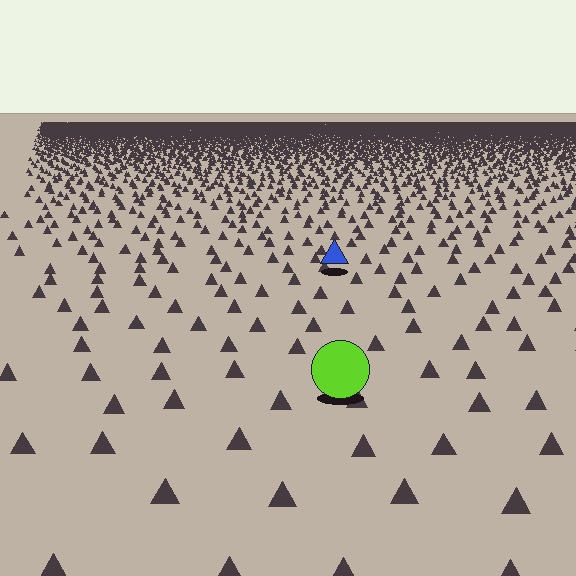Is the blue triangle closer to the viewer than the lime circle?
No. The lime circle is closer — you can tell from the texture gradient: the ground texture is coarser near it.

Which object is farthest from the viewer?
The blue triangle is farthest from the viewer. It appears smaller and the ground texture around it is denser.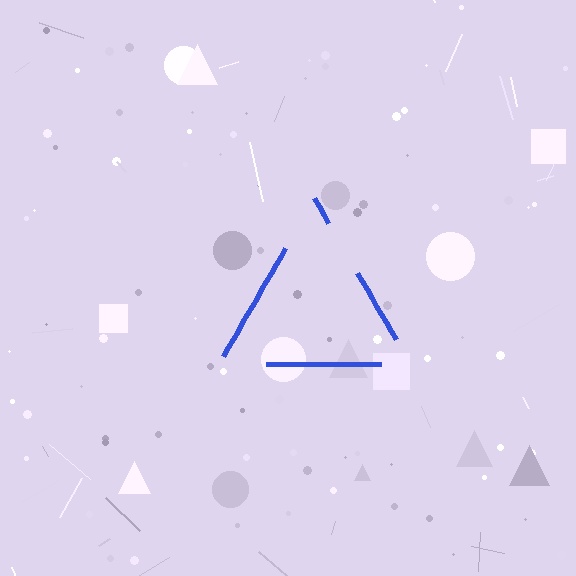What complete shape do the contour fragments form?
The contour fragments form a triangle.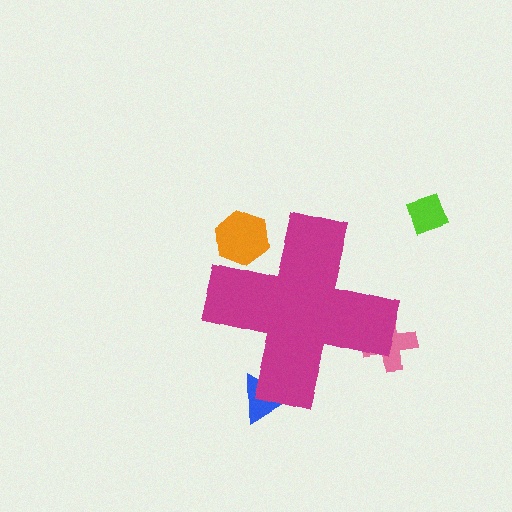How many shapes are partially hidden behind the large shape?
3 shapes are partially hidden.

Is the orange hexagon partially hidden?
Yes, the orange hexagon is partially hidden behind the magenta cross.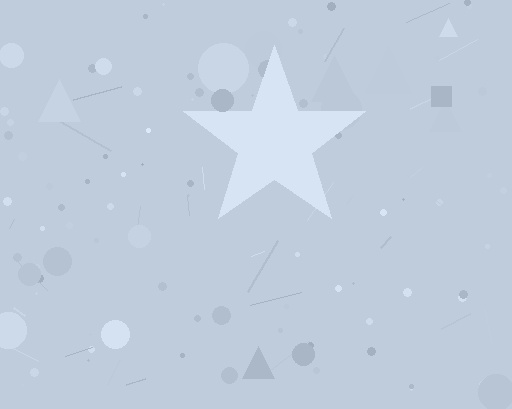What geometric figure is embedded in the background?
A star is embedded in the background.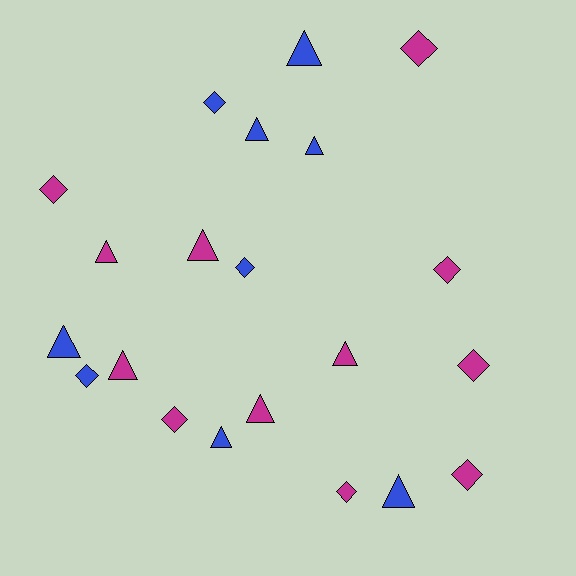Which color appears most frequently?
Magenta, with 12 objects.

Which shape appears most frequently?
Triangle, with 11 objects.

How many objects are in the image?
There are 21 objects.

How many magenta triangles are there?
There are 5 magenta triangles.